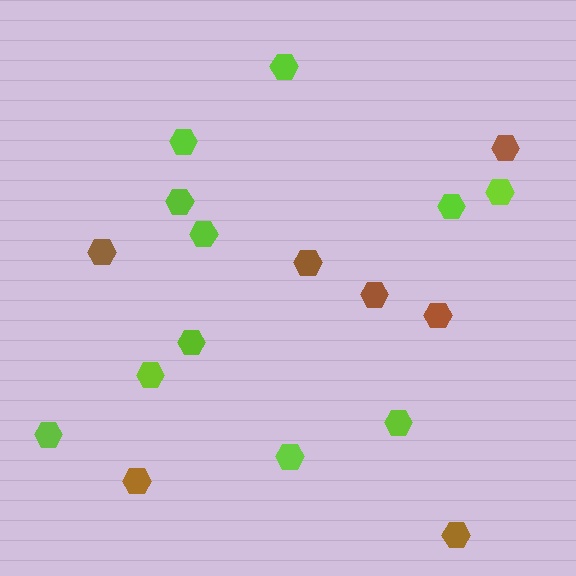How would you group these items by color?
There are 2 groups: one group of brown hexagons (7) and one group of lime hexagons (11).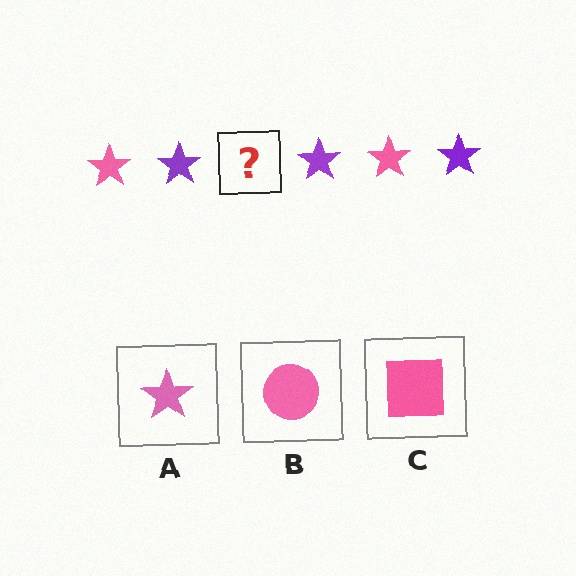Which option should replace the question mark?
Option A.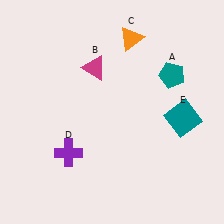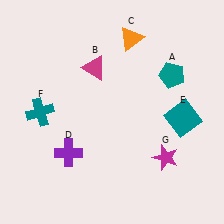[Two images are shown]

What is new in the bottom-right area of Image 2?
A magenta star (G) was added in the bottom-right area of Image 2.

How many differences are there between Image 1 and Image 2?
There are 2 differences between the two images.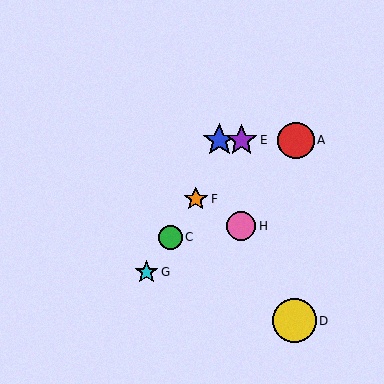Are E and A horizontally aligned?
Yes, both are at y≈140.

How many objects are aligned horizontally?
3 objects (A, B, E) are aligned horizontally.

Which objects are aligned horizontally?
Objects A, B, E are aligned horizontally.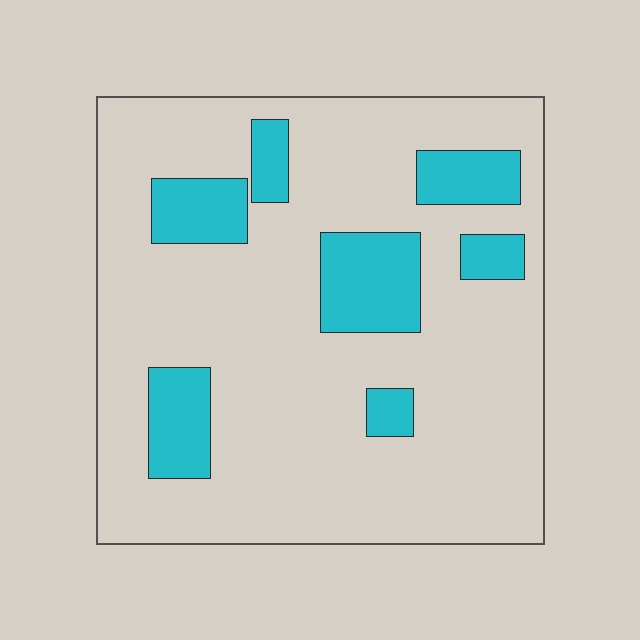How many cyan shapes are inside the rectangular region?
7.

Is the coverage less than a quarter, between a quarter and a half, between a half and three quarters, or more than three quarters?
Less than a quarter.